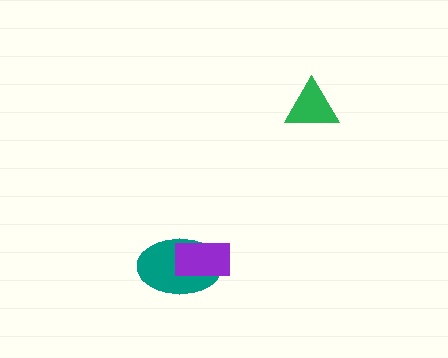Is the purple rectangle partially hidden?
No, no other shape covers it.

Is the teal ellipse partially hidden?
Yes, it is partially covered by another shape.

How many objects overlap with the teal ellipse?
1 object overlaps with the teal ellipse.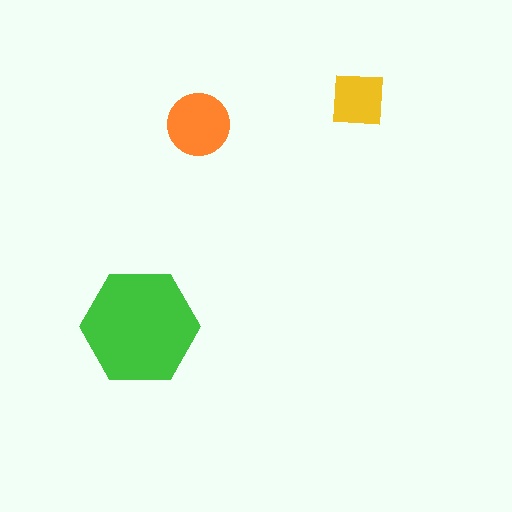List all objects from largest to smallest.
The green hexagon, the orange circle, the yellow square.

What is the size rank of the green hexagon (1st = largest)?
1st.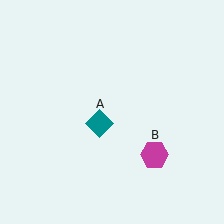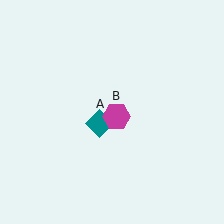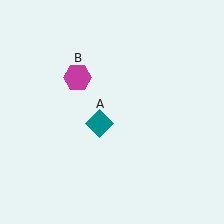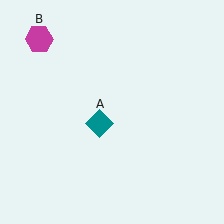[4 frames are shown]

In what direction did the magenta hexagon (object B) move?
The magenta hexagon (object B) moved up and to the left.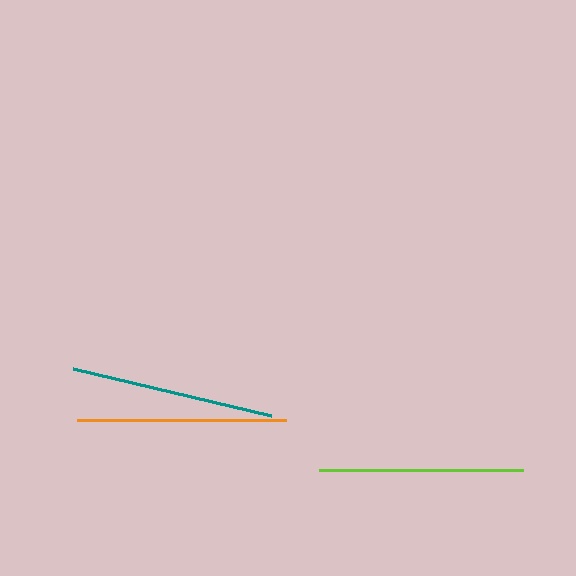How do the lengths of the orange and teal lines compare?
The orange and teal lines are approximately the same length.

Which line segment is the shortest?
The teal line is the shortest at approximately 204 pixels.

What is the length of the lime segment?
The lime segment is approximately 205 pixels long.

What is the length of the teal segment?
The teal segment is approximately 204 pixels long.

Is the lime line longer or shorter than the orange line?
The orange line is longer than the lime line.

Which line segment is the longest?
The orange line is the longest at approximately 210 pixels.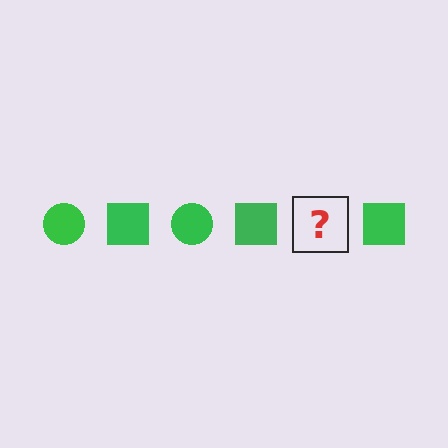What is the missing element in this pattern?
The missing element is a green circle.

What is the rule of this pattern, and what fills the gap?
The rule is that the pattern cycles through circle, square shapes in green. The gap should be filled with a green circle.